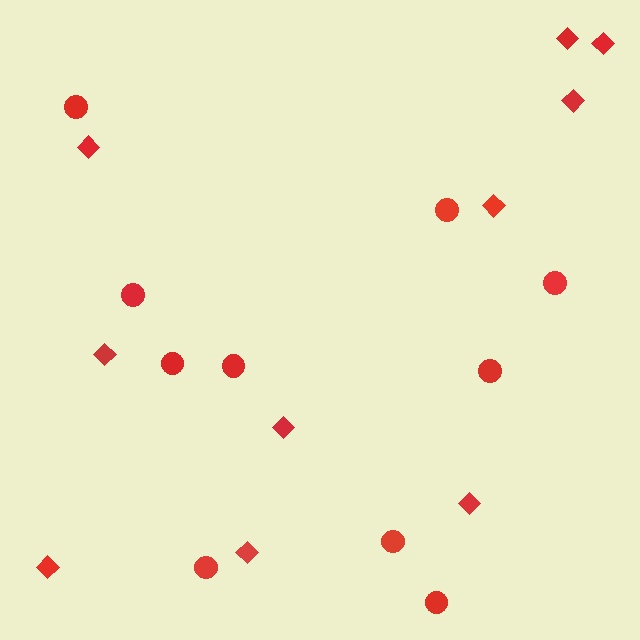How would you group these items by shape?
There are 2 groups: one group of circles (10) and one group of diamonds (10).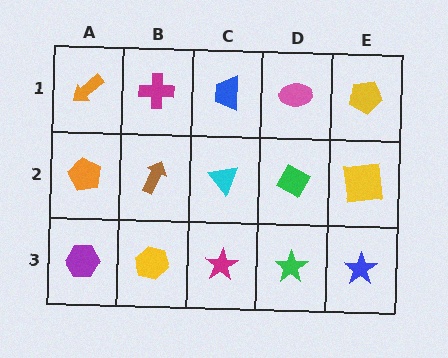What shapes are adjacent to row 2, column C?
A blue trapezoid (row 1, column C), a magenta star (row 3, column C), a brown arrow (row 2, column B), a green diamond (row 2, column D).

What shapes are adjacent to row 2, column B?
A magenta cross (row 1, column B), a yellow hexagon (row 3, column B), an orange pentagon (row 2, column A), a cyan triangle (row 2, column C).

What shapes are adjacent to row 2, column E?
A yellow pentagon (row 1, column E), a blue star (row 3, column E), a green diamond (row 2, column D).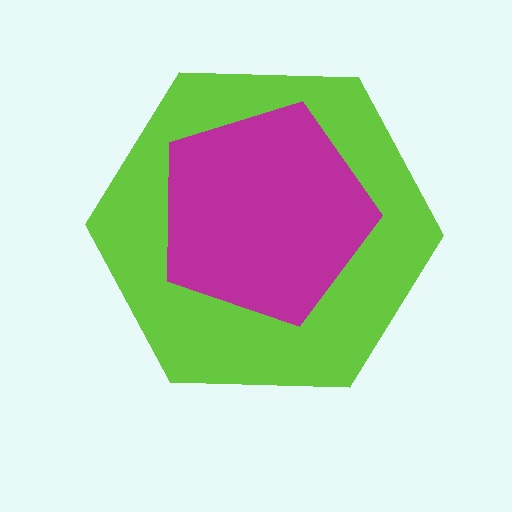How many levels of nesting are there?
2.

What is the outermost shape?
The lime hexagon.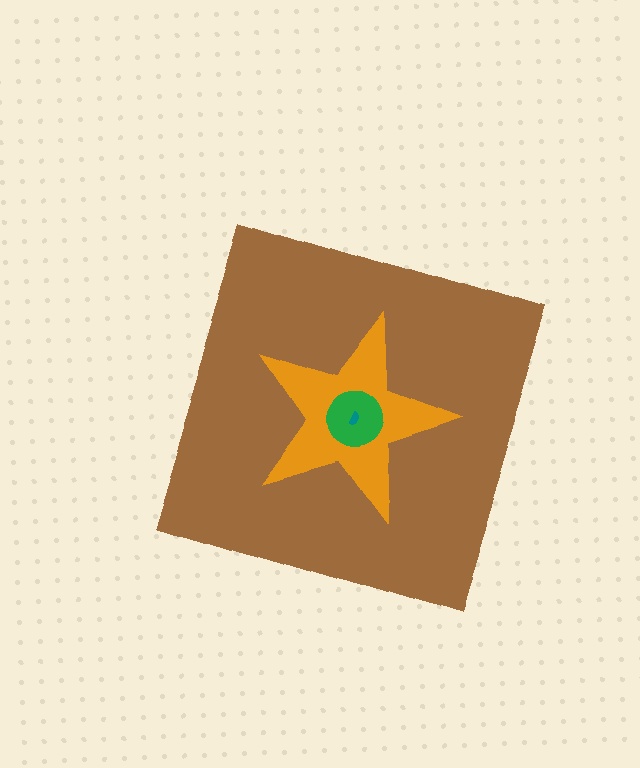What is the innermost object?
The teal semicircle.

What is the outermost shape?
The brown diamond.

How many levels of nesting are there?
4.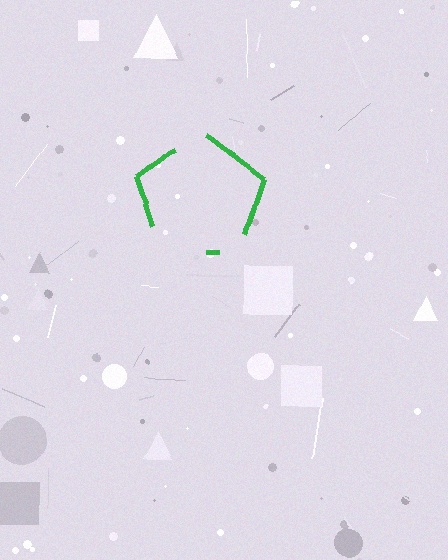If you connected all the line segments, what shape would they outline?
They would outline a pentagon.